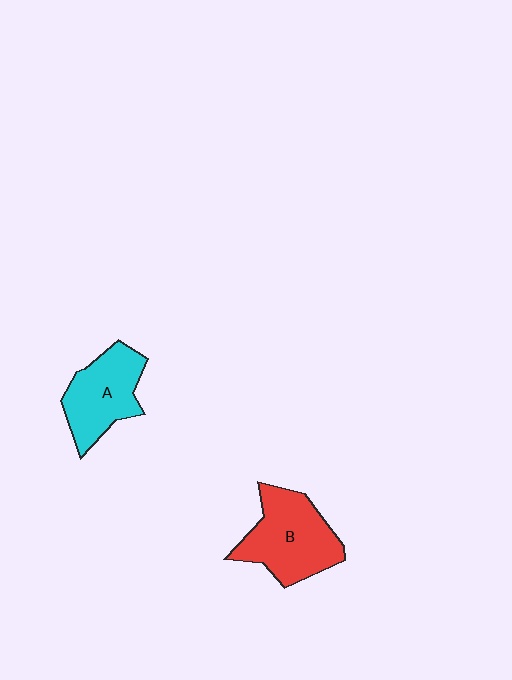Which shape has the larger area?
Shape B (red).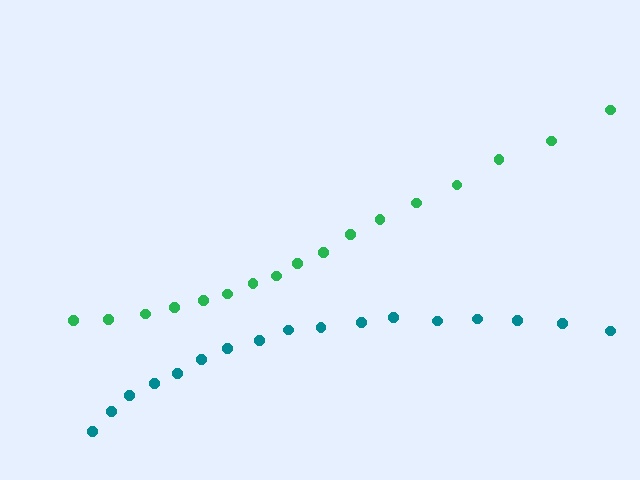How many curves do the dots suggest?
There are 2 distinct paths.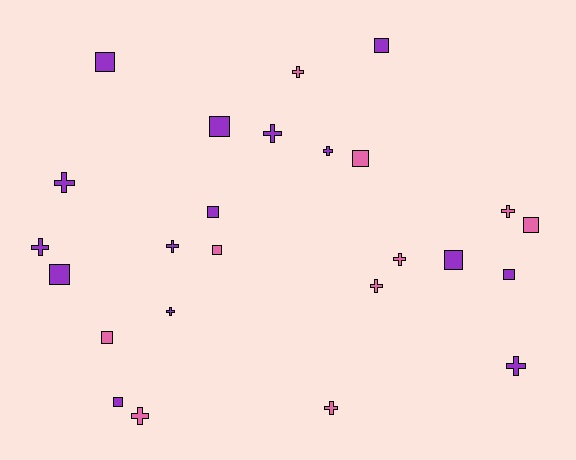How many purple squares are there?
There are 8 purple squares.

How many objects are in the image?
There are 25 objects.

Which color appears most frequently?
Purple, with 15 objects.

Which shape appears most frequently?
Cross, with 13 objects.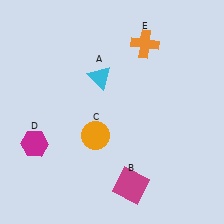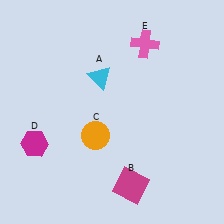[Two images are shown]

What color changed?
The cross (E) changed from orange in Image 1 to pink in Image 2.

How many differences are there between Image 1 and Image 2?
There is 1 difference between the two images.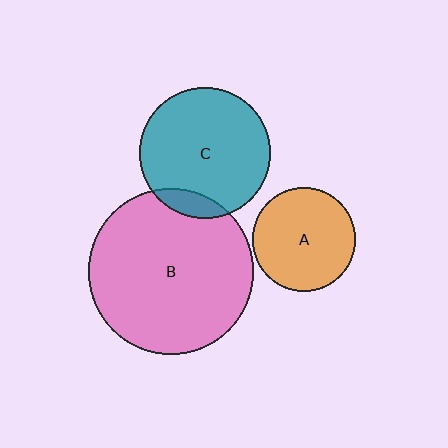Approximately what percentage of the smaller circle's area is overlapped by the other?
Approximately 10%.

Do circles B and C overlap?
Yes.